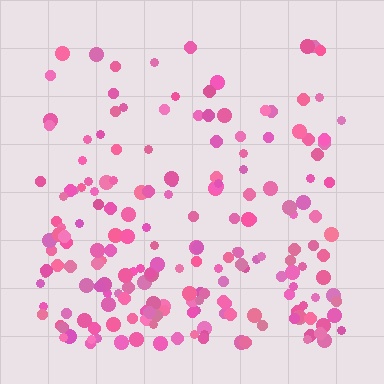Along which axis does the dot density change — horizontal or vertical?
Vertical.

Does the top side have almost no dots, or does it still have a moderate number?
Still a moderate number, just noticeably fewer than the bottom.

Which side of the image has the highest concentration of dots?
The bottom.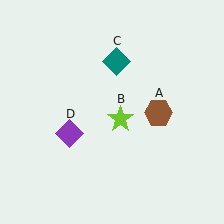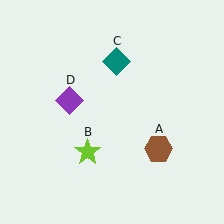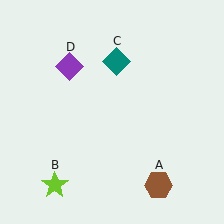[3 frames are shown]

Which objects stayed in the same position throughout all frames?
Teal diamond (object C) remained stationary.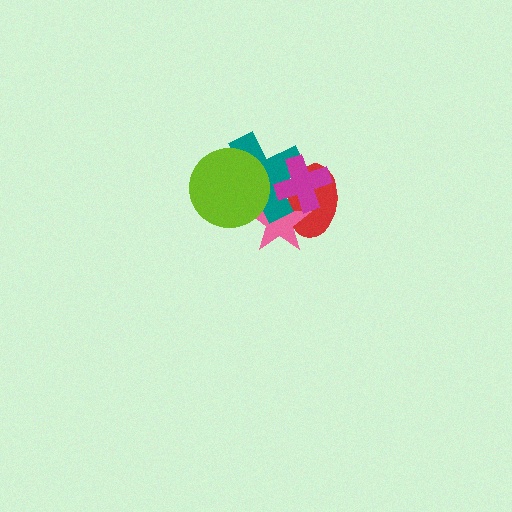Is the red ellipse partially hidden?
Yes, it is partially covered by another shape.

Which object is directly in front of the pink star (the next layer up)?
The teal cross is directly in front of the pink star.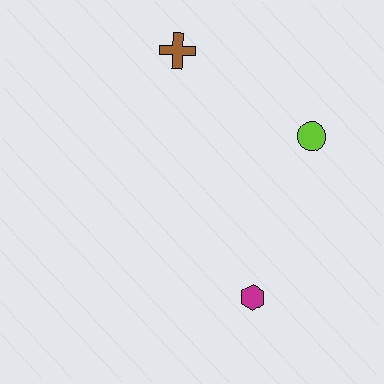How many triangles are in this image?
There are no triangles.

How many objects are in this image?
There are 3 objects.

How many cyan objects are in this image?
There are no cyan objects.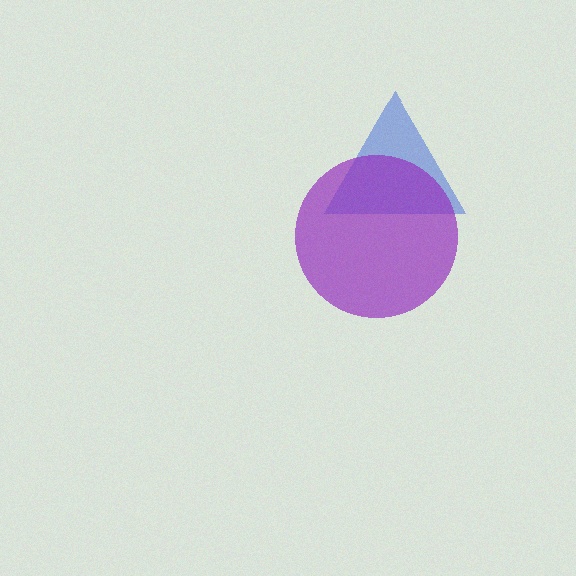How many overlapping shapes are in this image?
There are 2 overlapping shapes in the image.